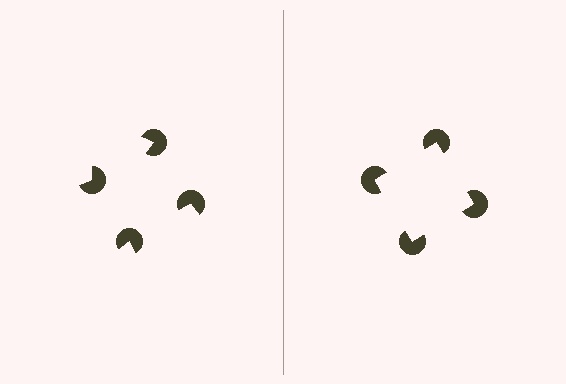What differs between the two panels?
The pac-man discs are positioned identically on both sides; only the wedge orientations differ. On the right they align to a square; on the left they are misaligned.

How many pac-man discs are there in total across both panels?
8 — 4 on each side.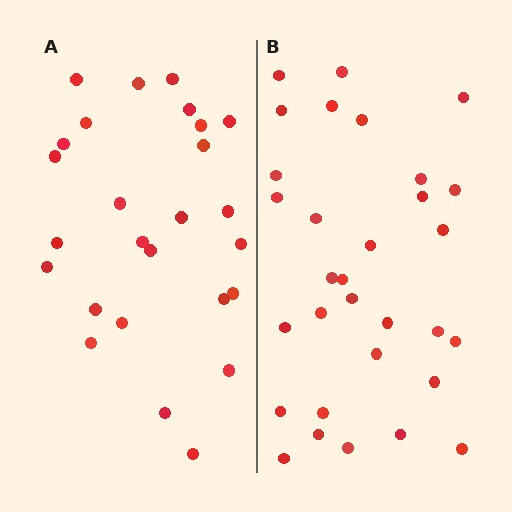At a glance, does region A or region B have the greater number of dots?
Region B (the right region) has more dots.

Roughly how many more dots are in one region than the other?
Region B has about 5 more dots than region A.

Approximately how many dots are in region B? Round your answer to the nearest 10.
About 30 dots. (The exact count is 31, which rounds to 30.)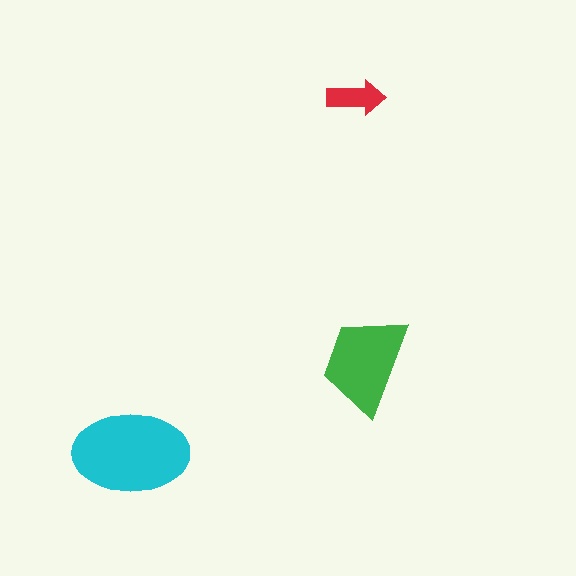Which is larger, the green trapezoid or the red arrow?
The green trapezoid.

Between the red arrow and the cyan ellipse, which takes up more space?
The cyan ellipse.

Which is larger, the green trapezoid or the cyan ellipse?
The cyan ellipse.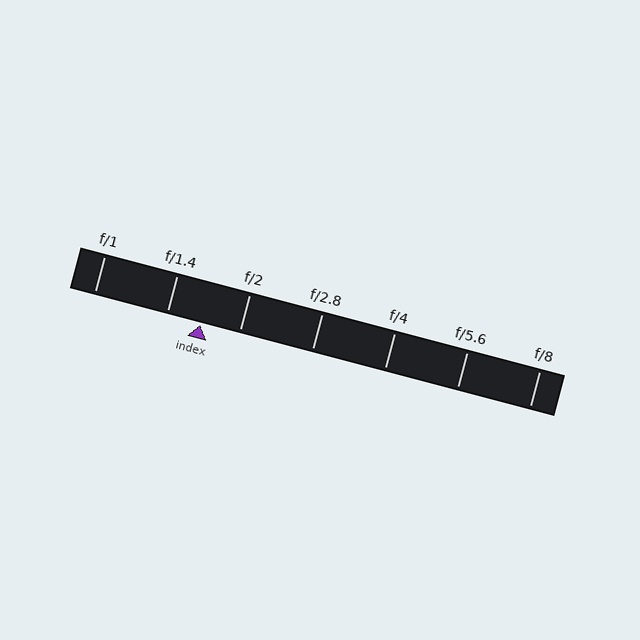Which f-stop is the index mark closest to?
The index mark is closest to f/1.4.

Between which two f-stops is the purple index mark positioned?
The index mark is between f/1.4 and f/2.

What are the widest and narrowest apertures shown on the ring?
The widest aperture shown is f/1 and the narrowest is f/8.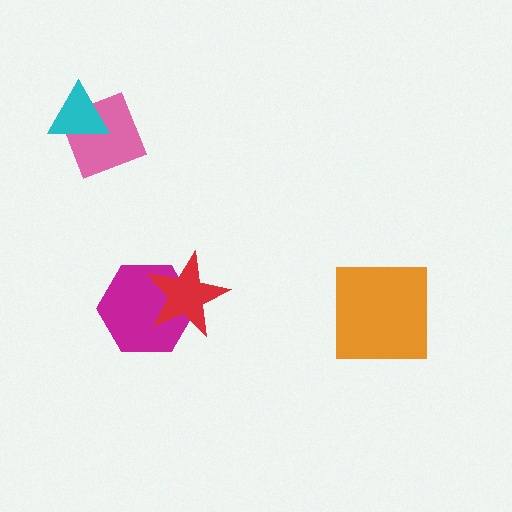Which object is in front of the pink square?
The cyan triangle is in front of the pink square.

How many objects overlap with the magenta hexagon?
1 object overlaps with the magenta hexagon.